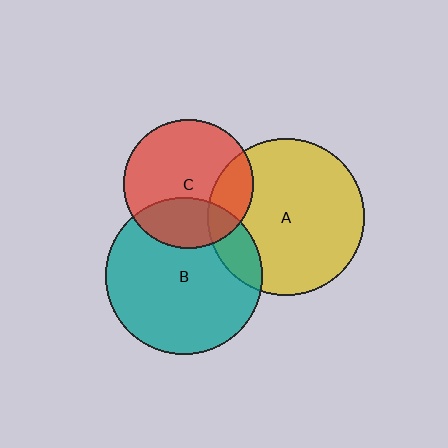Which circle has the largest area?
Circle A (yellow).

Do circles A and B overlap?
Yes.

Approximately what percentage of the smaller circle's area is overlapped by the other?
Approximately 15%.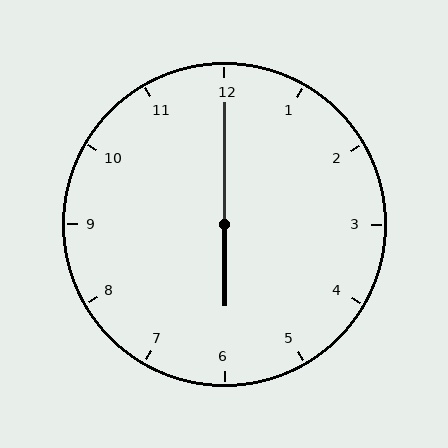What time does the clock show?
6:00.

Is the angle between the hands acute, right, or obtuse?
It is obtuse.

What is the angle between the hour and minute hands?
Approximately 180 degrees.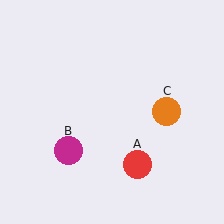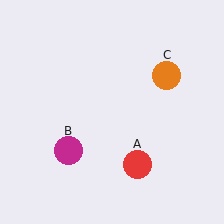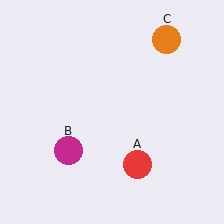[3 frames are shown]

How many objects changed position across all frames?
1 object changed position: orange circle (object C).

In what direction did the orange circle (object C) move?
The orange circle (object C) moved up.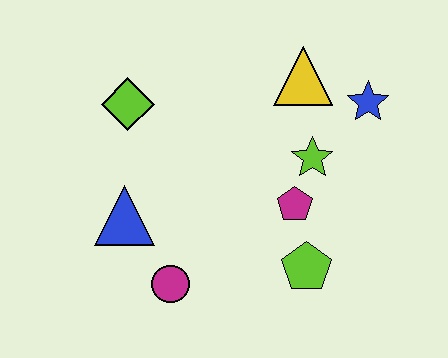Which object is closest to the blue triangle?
The magenta circle is closest to the blue triangle.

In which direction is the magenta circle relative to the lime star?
The magenta circle is to the left of the lime star.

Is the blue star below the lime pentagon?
No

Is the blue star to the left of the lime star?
No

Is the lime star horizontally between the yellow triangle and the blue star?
Yes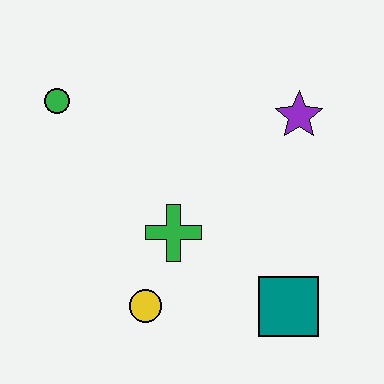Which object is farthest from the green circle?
The teal square is farthest from the green circle.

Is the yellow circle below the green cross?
Yes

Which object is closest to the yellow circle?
The green cross is closest to the yellow circle.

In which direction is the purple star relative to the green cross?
The purple star is to the right of the green cross.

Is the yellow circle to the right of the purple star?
No